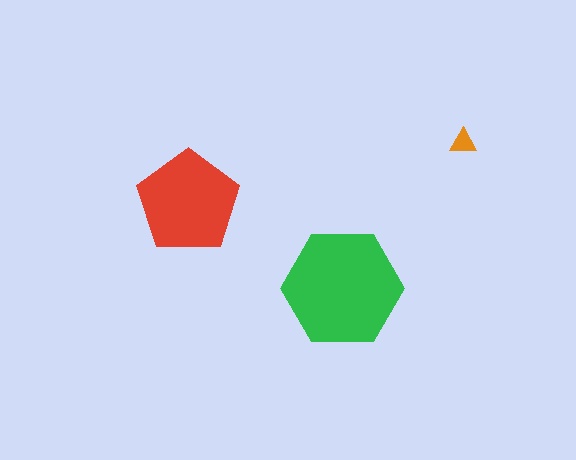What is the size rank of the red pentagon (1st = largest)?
2nd.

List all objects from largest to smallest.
The green hexagon, the red pentagon, the orange triangle.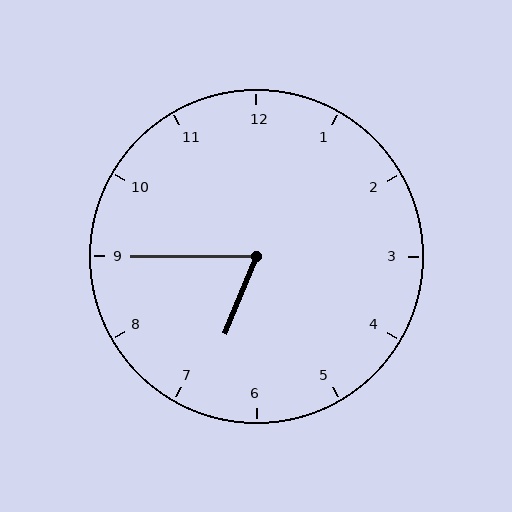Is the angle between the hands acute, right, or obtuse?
It is acute.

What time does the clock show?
6:45.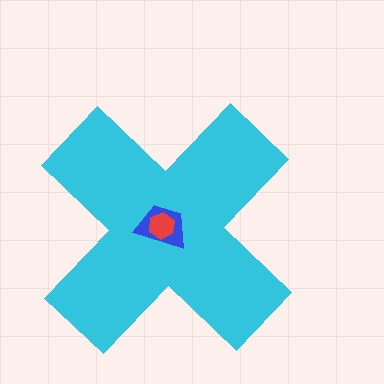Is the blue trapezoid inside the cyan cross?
Yes.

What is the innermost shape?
The red hexagon.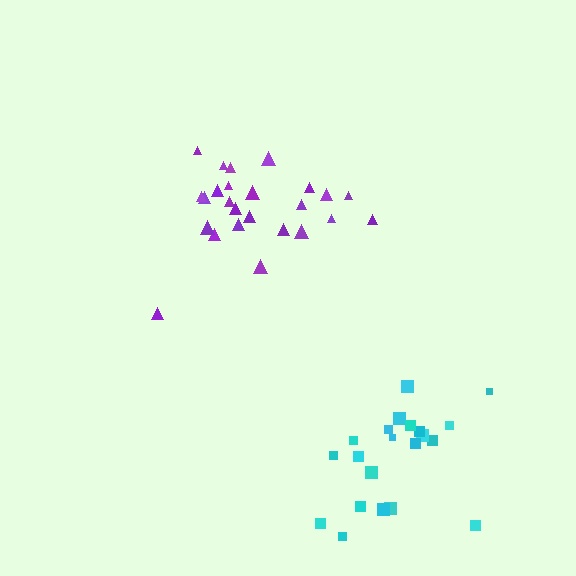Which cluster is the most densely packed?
Cyan.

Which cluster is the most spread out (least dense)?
Purple.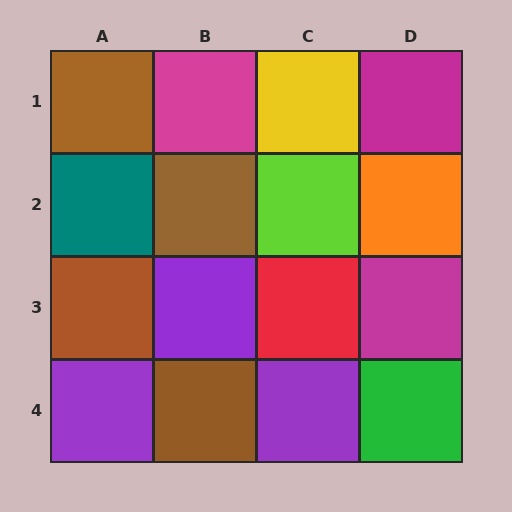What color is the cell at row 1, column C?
Yellow.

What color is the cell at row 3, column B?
Purple.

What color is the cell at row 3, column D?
Magenta.